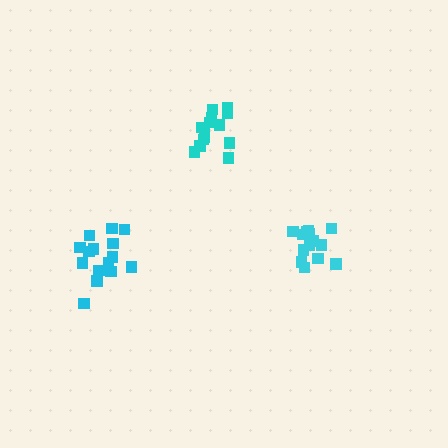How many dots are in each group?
Group 1: 14 dots, Group 2: 15 dots, Group 3: 15 dots (44 total).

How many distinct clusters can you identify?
There are 3 distinct clusters.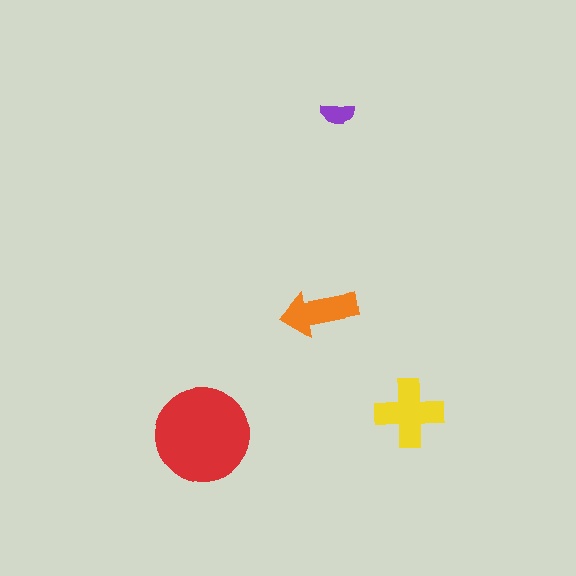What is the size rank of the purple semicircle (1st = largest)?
4th.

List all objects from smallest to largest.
The purple semicircle, the orange arrow, the yellow cross, the red circle.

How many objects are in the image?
There are 4 objects in the image.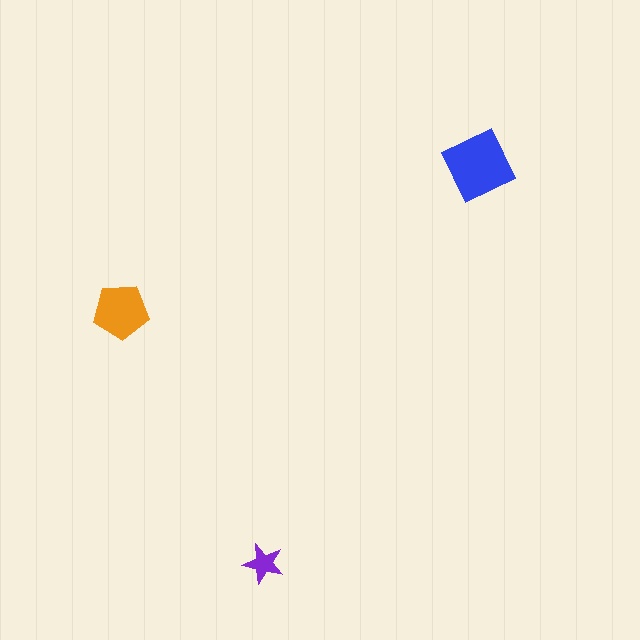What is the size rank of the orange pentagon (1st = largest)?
2nd.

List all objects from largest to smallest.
The blue diamond, the orange pentagon, the purple star.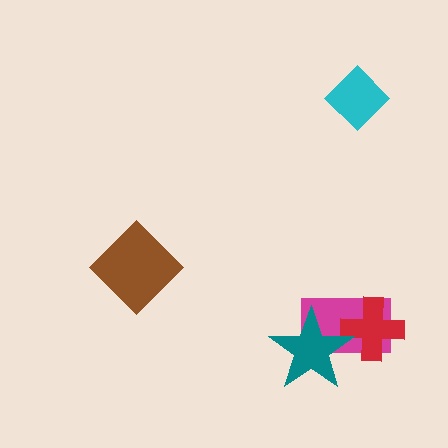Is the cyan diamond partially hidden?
No, no other shape covers it.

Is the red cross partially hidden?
Yes, it is partially covered by another shape.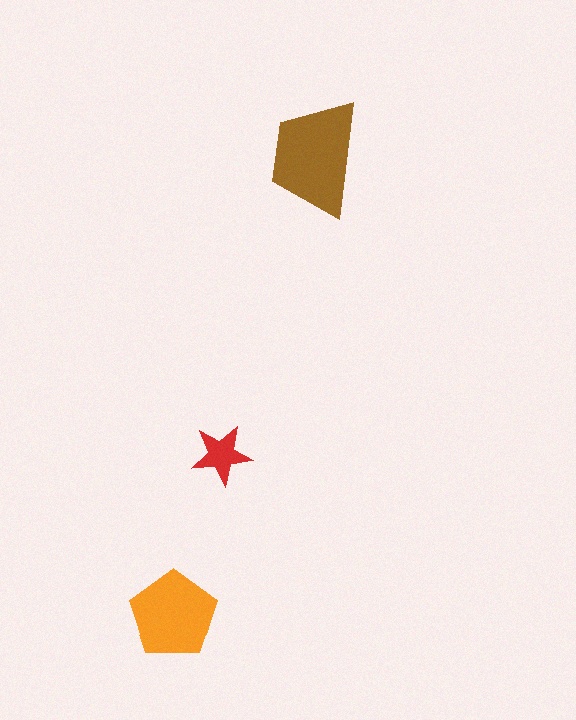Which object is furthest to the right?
The brown trapezoid is rightmost.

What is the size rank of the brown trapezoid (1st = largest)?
1st.